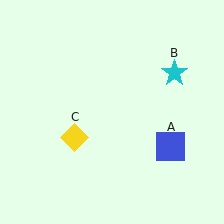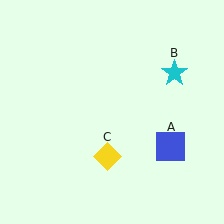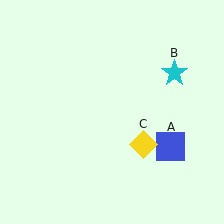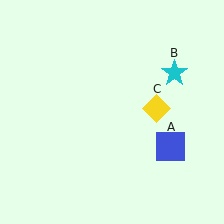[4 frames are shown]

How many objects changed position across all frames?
1 object changed position: yellow diamond (object C).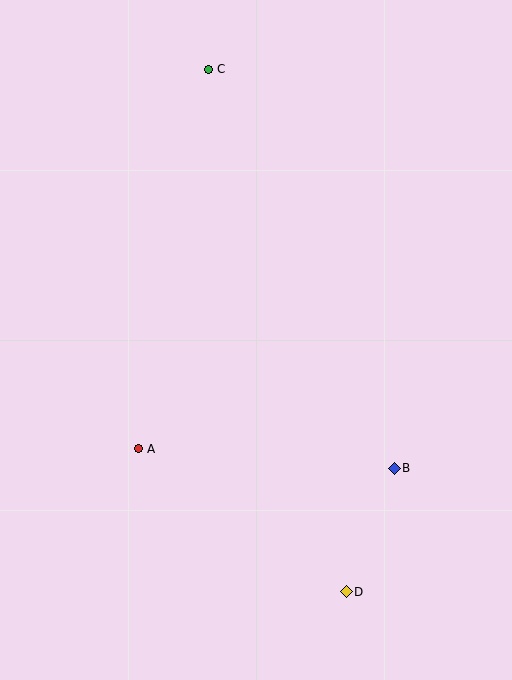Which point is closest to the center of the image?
Point A at (139, 449) is closest to the center.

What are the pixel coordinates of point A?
Point A is at (139, 449).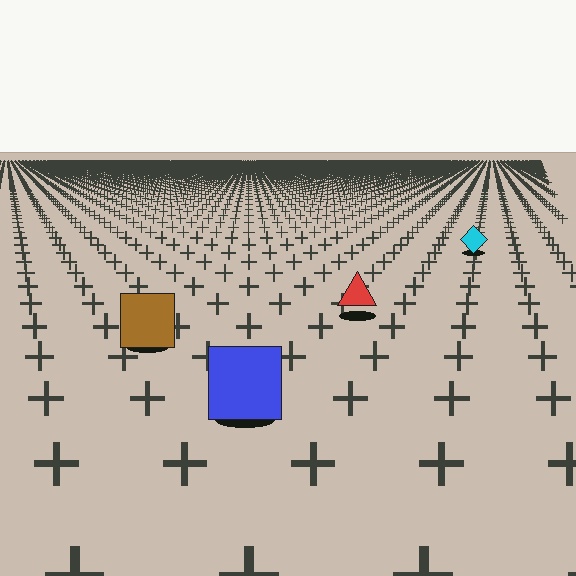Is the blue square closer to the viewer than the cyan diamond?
Yes. The blue square is closer — you can tell from the texture gradient: the ground texture is coarser near it.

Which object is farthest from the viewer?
The cyan diamond is farthest from the viewer. It appears smaller and the ground texture around it is denser.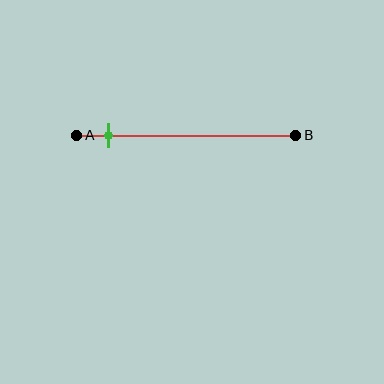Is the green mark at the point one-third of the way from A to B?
No, the mark is at about 15% from A, not at the 33% one-third point.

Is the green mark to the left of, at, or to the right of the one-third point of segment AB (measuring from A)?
The green mark is to the left of the one-third point of segment AB.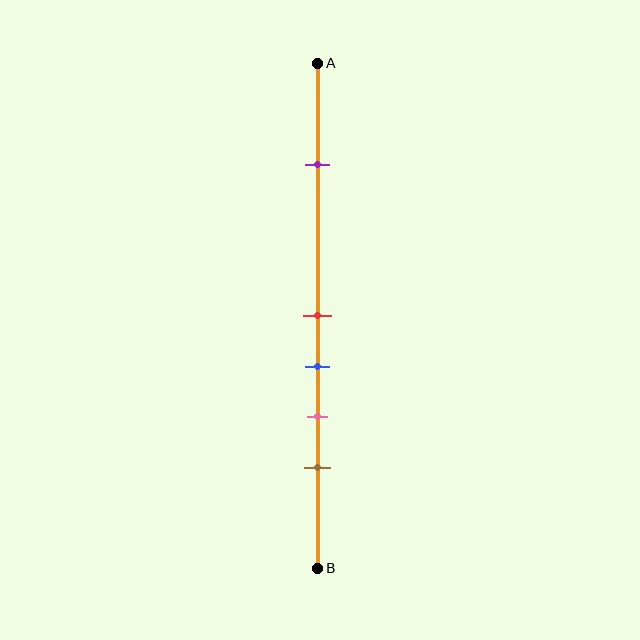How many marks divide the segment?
There are 5 marks dividing the segment.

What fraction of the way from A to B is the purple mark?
The purple mark is approximately 20% (0.2) of the way from A to B.